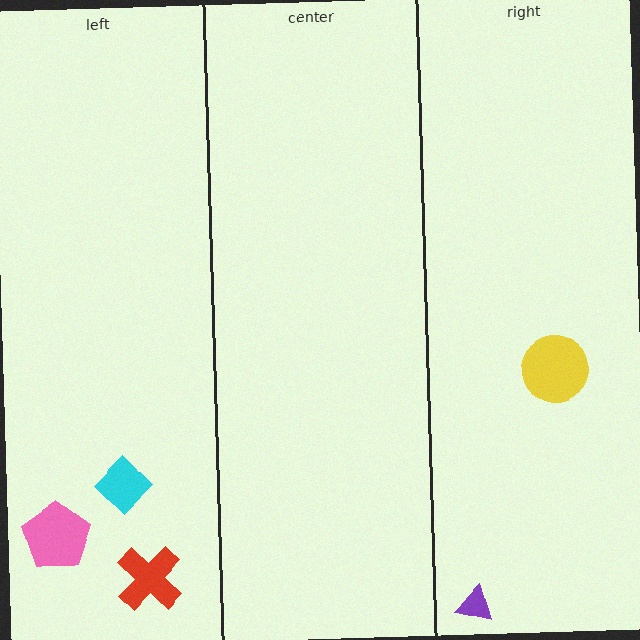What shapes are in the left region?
The cyan diamond, the pink pentagon, the red cross.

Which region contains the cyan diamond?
The left region.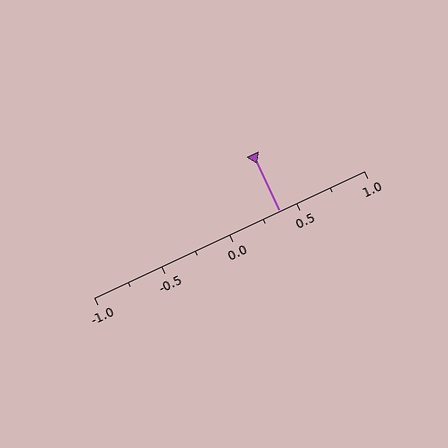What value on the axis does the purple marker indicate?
The marker indicates approximately 0.38.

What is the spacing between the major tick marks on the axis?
The major ticks are spaced 0.5 apart.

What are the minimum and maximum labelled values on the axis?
The axis runs from -1.0 to 1.0.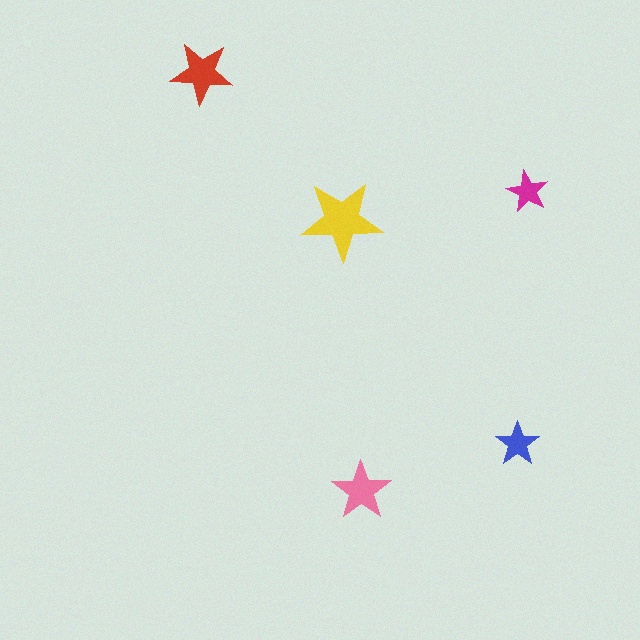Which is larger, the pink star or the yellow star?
The yellow one.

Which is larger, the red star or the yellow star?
The yellow one.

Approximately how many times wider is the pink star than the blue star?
About 1.5 times wider.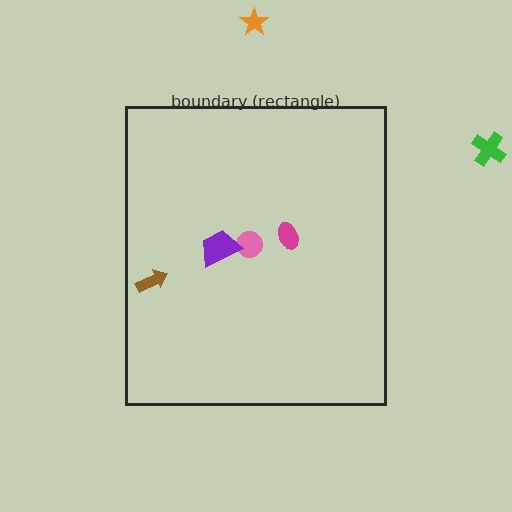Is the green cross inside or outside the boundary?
Outside.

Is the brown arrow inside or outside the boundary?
Inside.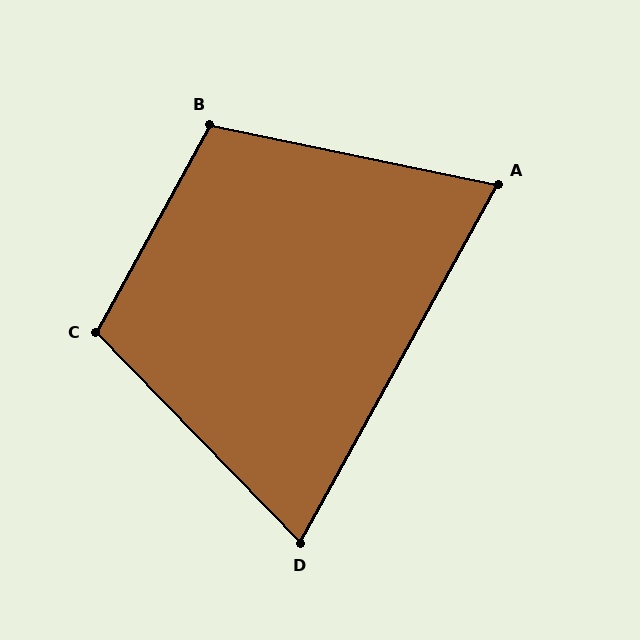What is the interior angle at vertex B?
Approximately 107 degrees (obtuse).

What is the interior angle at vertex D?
Approximately 73 degrees (acute).